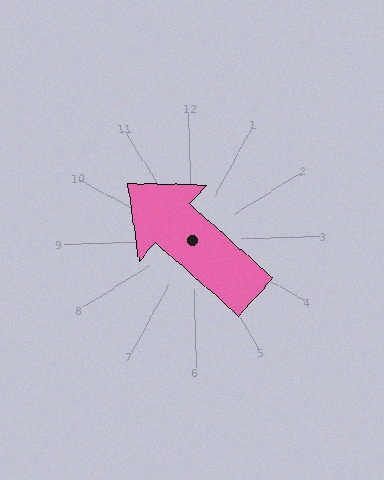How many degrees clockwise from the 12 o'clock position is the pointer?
Approximately 313 degrees.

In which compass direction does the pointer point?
Northwest.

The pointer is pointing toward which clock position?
Roughly 10 o'clock.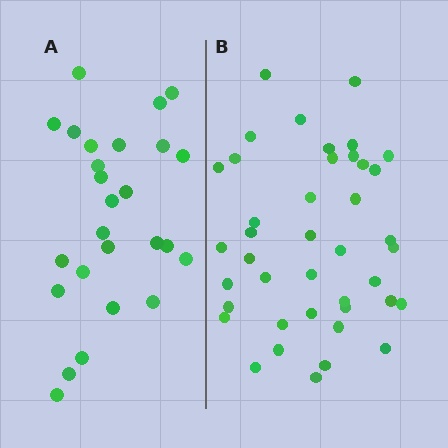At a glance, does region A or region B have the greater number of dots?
Region B (the right region) has more dots.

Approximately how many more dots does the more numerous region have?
Region B has approximately 15 more dots than region A.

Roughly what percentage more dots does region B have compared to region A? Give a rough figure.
About 60% more.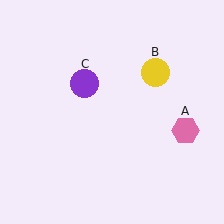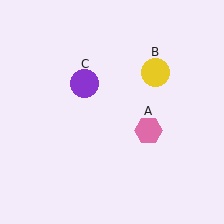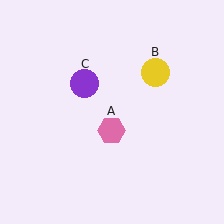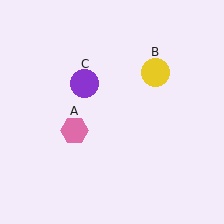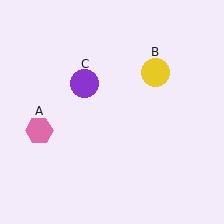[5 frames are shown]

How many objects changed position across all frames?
1 object changed position: pink hexagon (object A).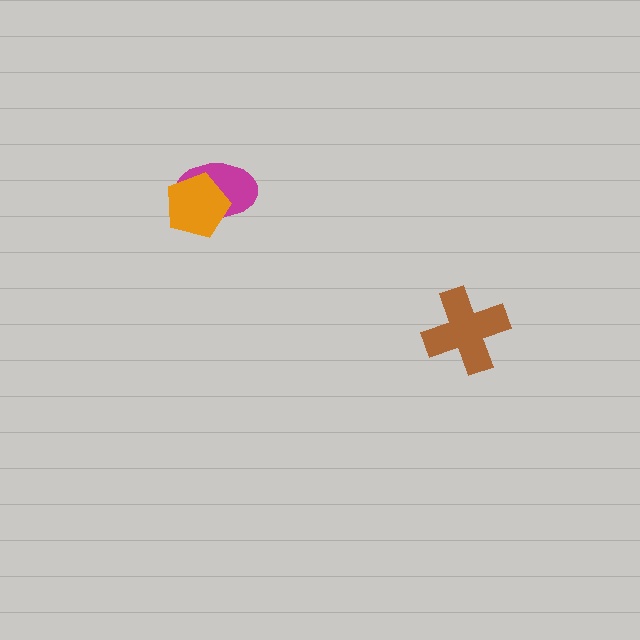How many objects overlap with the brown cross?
0 objects overlap with the brown cross.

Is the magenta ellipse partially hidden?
Yes, it is partially covered by another shape.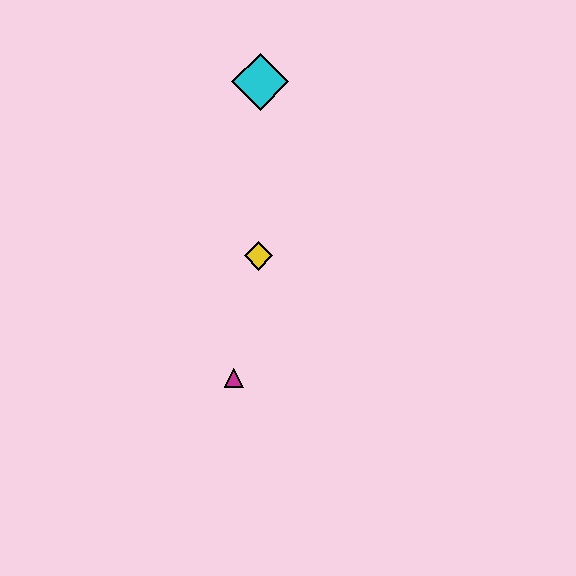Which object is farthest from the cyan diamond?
The magenta triangle is farthest from the cyan diamond.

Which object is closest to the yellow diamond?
The magenta triangle is closest to the yellow diamond.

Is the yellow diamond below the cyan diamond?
Yes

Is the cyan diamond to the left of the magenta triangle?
No